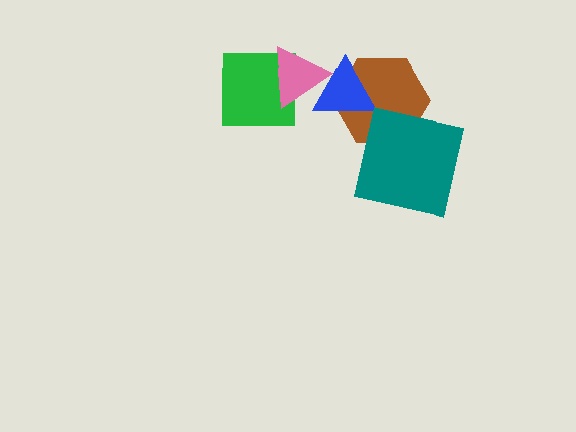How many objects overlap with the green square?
1 object overlaps with the green square.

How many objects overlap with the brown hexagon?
2 objects overlap with the brown hexagon.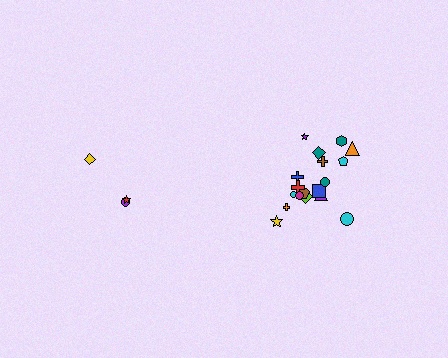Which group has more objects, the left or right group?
The right group.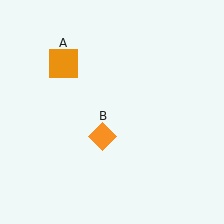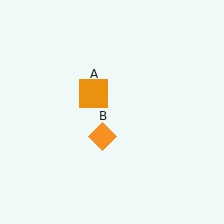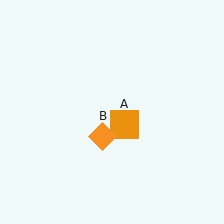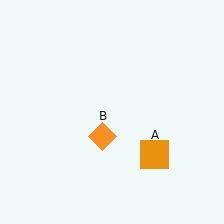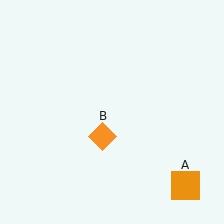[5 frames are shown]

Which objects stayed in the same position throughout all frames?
Orange diamond (object B) remained stationary.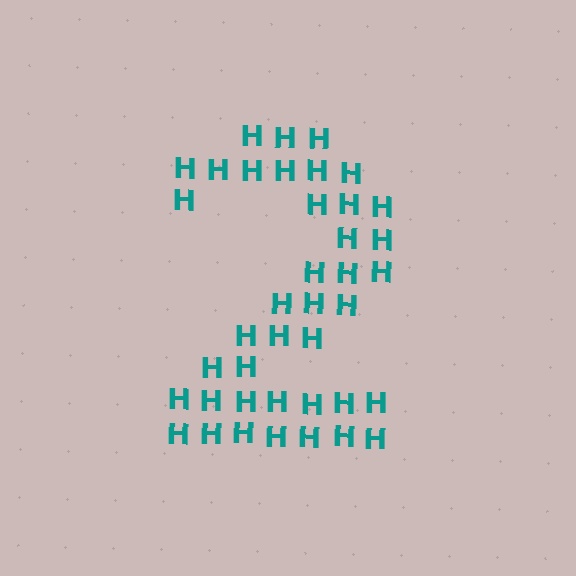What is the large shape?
The large shape is the digit 2.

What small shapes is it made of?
It is made of small letter H's.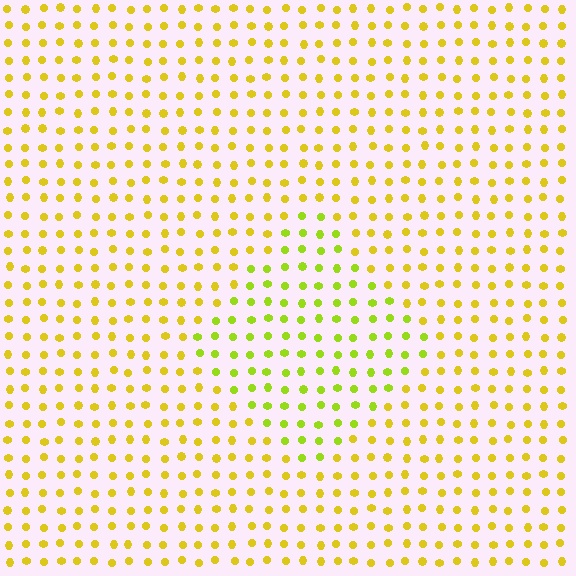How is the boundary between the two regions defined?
The boundary is defined purely by a slight shift in hue (about 28 degrees). Spacing, size, and orientation are identical on both sides.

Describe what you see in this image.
The image is filled with small yellow elements in a uniform arrangement. A diamond-shaped region is visible where the elements are tinted to a slightly different hue, forming a subtle color boundary.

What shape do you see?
I see a diamond.